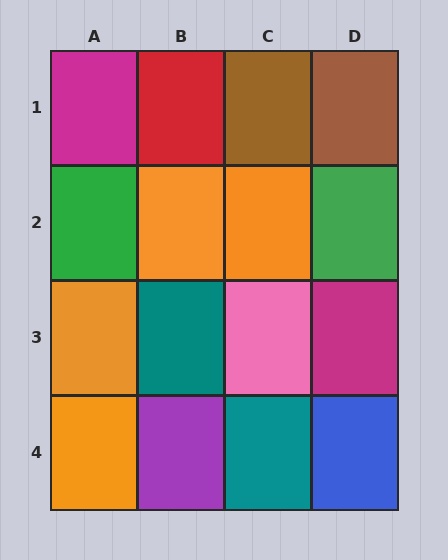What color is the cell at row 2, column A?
Green.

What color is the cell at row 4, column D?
Blue.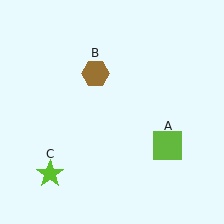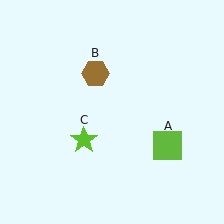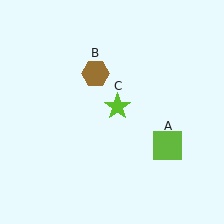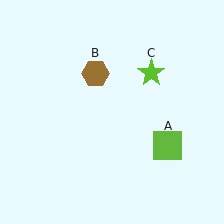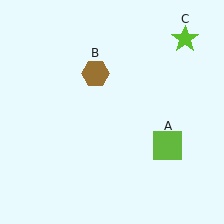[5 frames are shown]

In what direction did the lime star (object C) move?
The lime star (object C) moved up and to the right.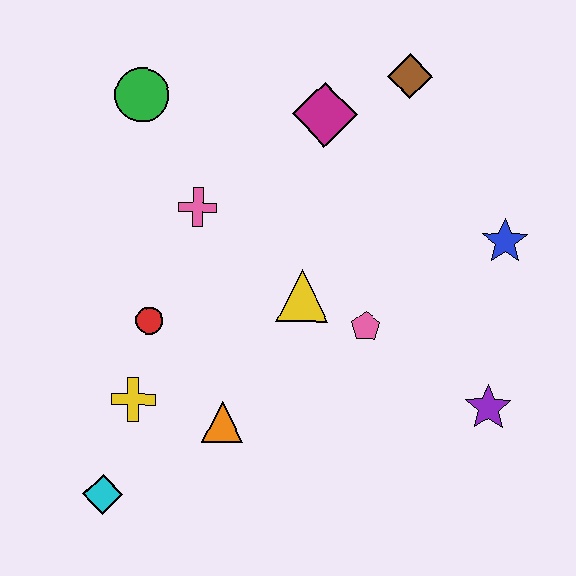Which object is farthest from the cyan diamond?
The brown diamond is farthest from the cyan diamond.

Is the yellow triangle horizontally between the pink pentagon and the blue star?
No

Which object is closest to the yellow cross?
The red circle is closest to the yellow cross.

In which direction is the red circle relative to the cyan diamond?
The red circle is above the cyan diamond.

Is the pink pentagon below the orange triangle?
No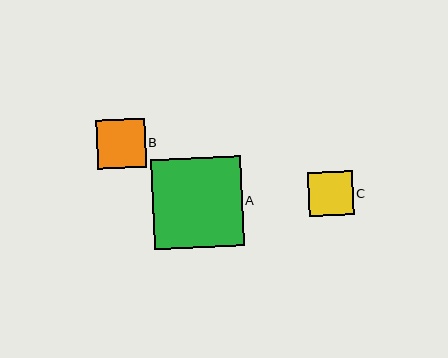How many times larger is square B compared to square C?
Square B is approximately 1.1 times the size of square C.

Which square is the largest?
Square A is the largest with a size of approximately 90 pixels.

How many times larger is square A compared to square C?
Square A is approximately 2.0 times the size of square C.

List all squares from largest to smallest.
From largest to smallest: A, B, C.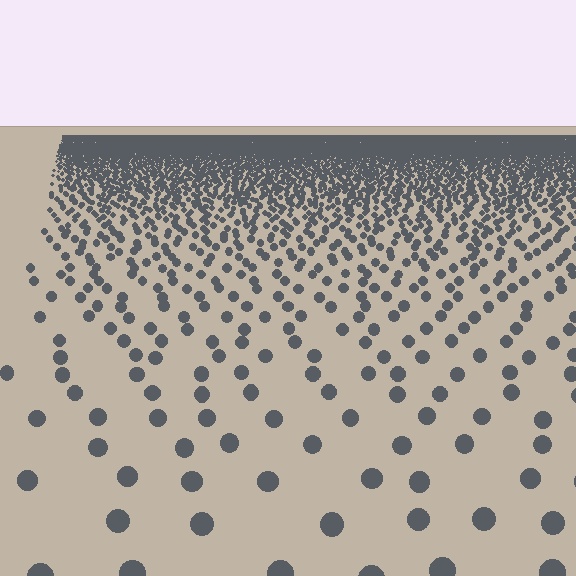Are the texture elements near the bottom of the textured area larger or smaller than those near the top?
Larger. Near the bottom, elements are closer to the viewer and appear at a bigger on-screen size.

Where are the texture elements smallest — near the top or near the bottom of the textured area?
Near the top.